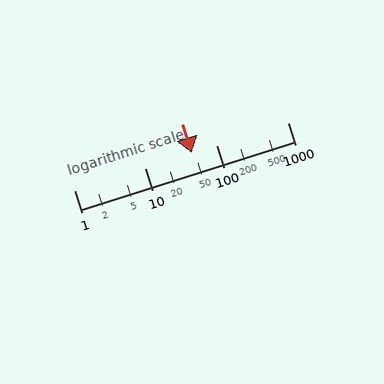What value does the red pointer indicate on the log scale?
The pointer indicates approximately 45.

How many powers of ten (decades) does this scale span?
The scale spans 3 decades, from 1 to 1000.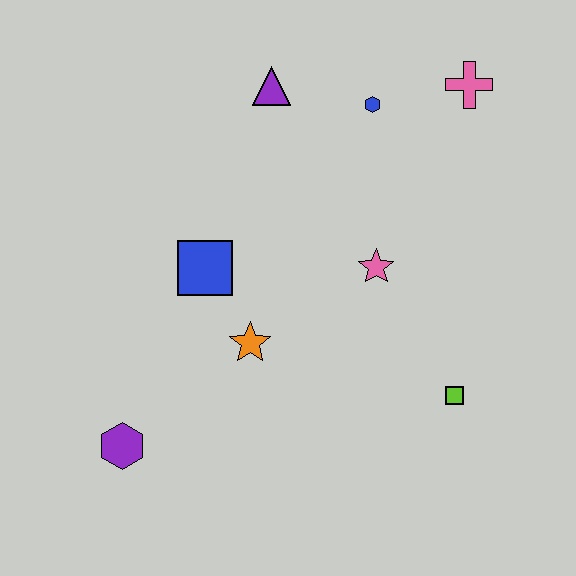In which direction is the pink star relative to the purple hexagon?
The pink star is to the right of the purple hexagon.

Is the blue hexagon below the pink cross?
Yes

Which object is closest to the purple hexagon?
The orange star is closest to the purple hexagon.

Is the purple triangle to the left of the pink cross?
Yes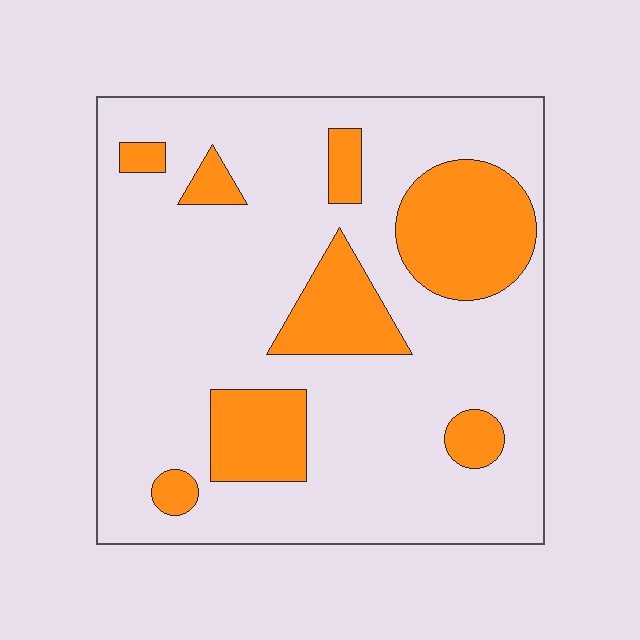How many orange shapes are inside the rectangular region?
8.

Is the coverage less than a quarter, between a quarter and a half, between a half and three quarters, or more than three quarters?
Less than a quarter.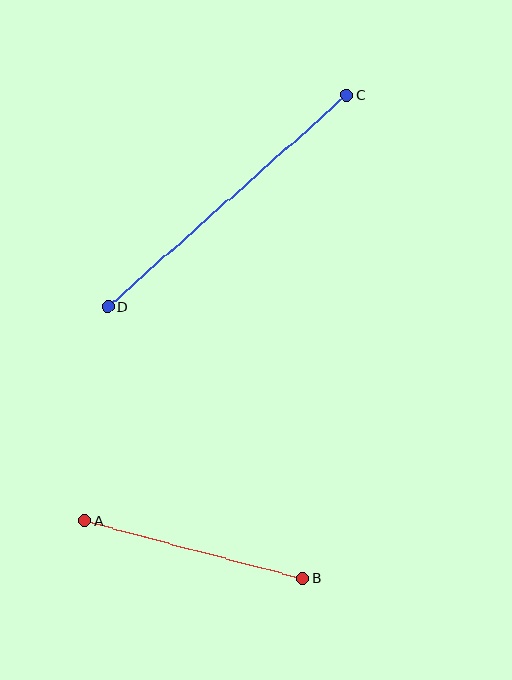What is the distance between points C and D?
The distance is approximately 319 pixels.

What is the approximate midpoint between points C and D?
The midpoint is at approximately (227, 201) pixels.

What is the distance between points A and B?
The distance is approximately 225 pixels.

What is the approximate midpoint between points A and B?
The midpoint is at approximately (194, 549) pixels.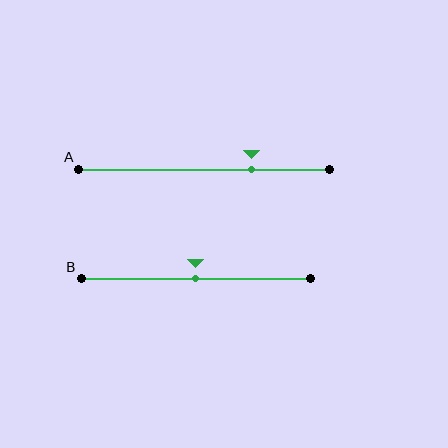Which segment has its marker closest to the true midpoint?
Segment B has its marker closest to the true midpoint.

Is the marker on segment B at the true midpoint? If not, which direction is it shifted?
Yes, the marker on segment B is at the true midpoint.